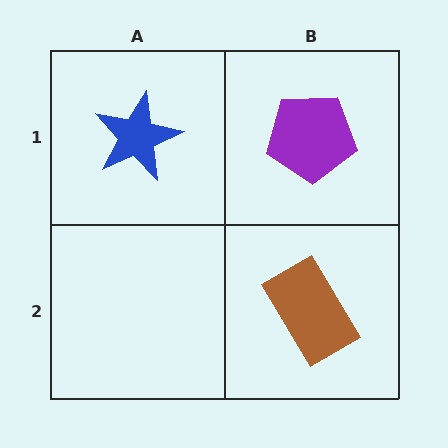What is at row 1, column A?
A blue star.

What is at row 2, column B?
A brown rectangle.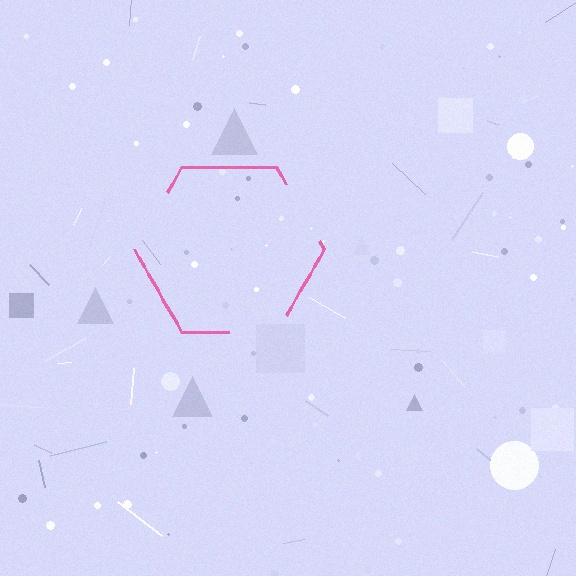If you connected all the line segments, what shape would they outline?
They would outline a hexagon.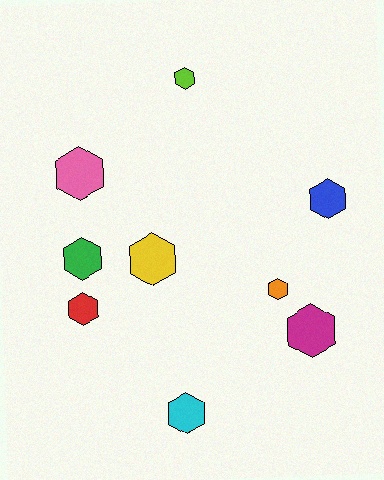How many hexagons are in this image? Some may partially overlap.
There are 9 hexagons.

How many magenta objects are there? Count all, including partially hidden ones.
There is 1 magenta object.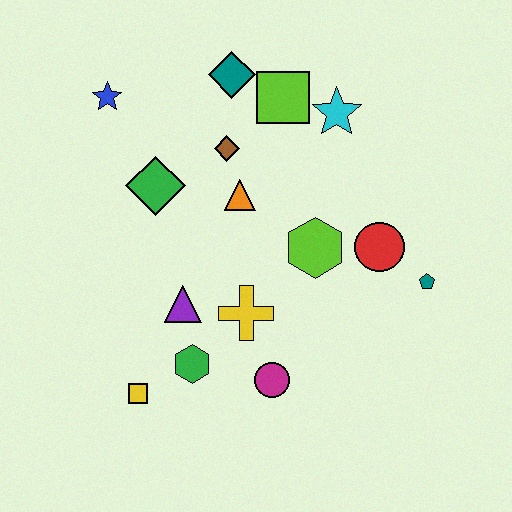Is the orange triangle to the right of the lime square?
No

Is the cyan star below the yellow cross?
No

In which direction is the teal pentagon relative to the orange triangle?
The teal pentagon is to the right of the orange triangle.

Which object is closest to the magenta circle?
The yellow cross is closest to the magenta circle.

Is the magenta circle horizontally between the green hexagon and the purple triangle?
No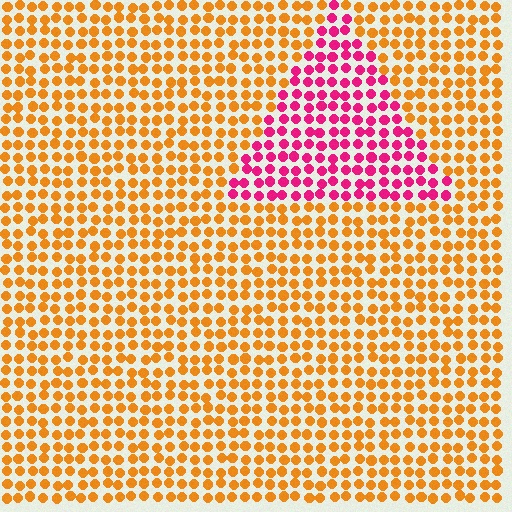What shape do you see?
I see a triangle.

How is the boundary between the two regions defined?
The boundary is defined purely by a slight shift in hue (about 63 degrees). Spacing, size, and orientation are identical on both sides.